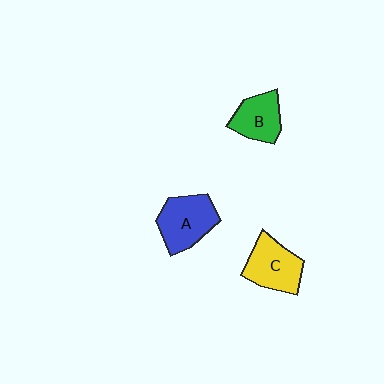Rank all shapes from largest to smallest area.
From largest to smallest: A (blue), C (yellow), B (green).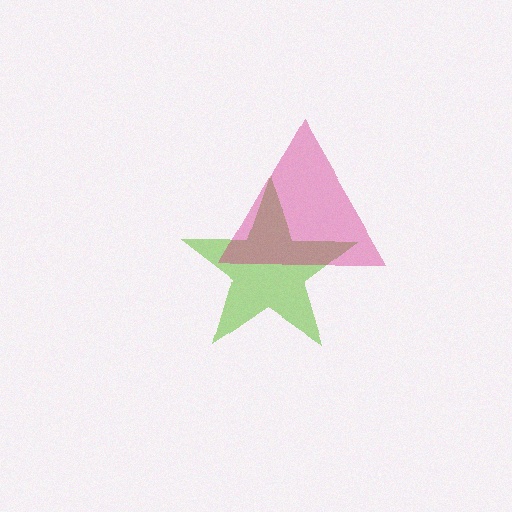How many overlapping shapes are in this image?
There are 2 overlapping shapes in the image.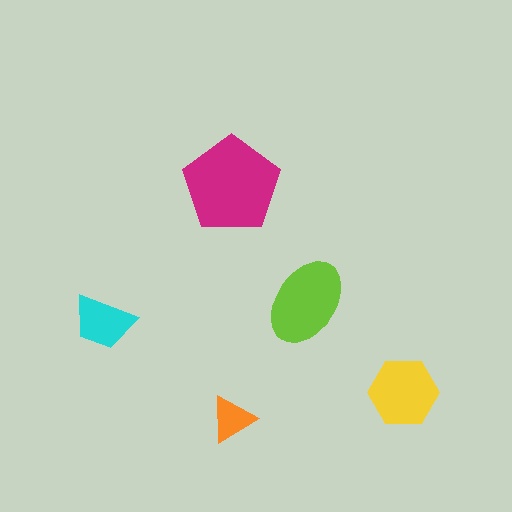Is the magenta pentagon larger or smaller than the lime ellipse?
Larger.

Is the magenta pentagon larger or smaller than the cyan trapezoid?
Larger.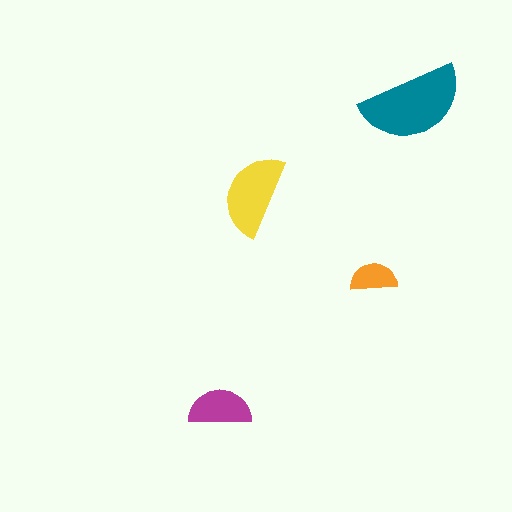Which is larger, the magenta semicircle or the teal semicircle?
The teal one.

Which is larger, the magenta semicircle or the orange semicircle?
The magenta one.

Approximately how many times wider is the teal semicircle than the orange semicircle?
About 2 times wider.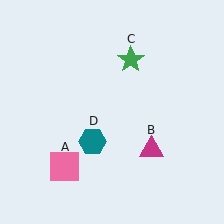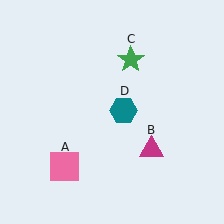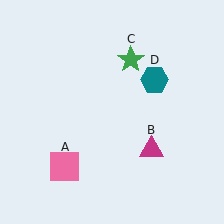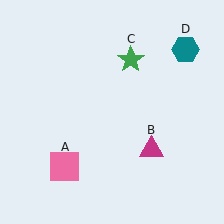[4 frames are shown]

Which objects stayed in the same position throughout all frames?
Pink square (object A) and magenta triangle (object B) and green star (object C) remained stationary.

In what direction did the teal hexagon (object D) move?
The teal hexagon (object D) moved up and to the right.